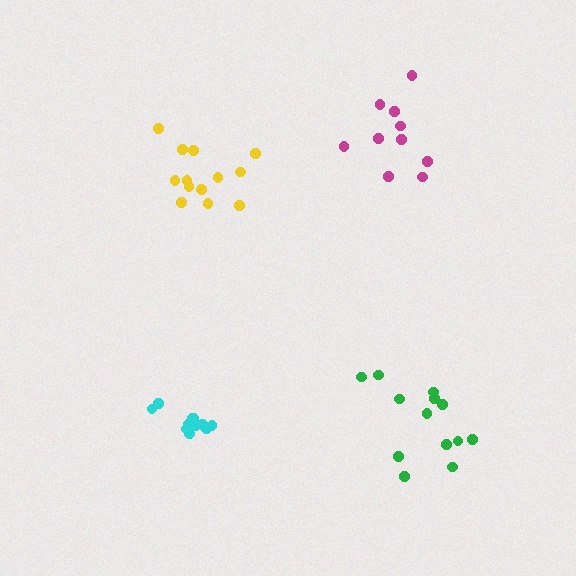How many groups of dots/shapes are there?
There are 4 groups.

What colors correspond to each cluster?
The clusters are colored: cyan, magenta, yellow, green.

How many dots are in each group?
Group 1: 11 dots, Group 2: 10 dots, Group 3: 13 dots, Group 4: 13 dots (47 total).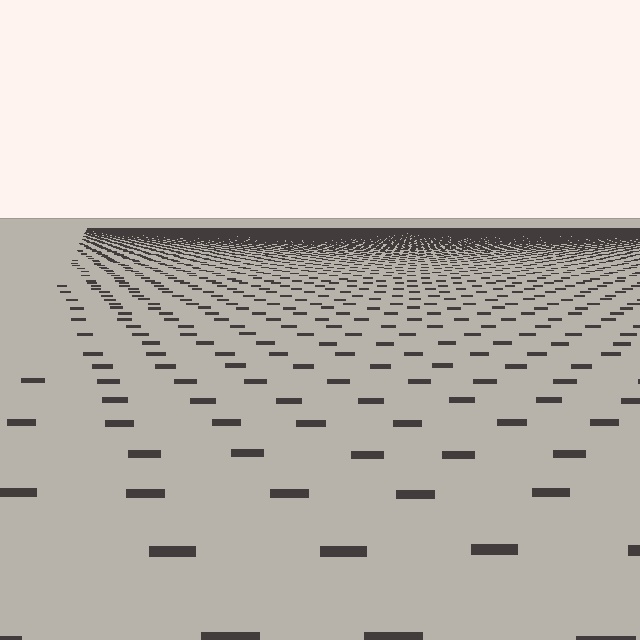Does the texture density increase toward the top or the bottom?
Density increases toward the top.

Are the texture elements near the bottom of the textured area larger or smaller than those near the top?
Larger. Near the bottom, elements are closer to the viewer and appear at a bigger on-screen size.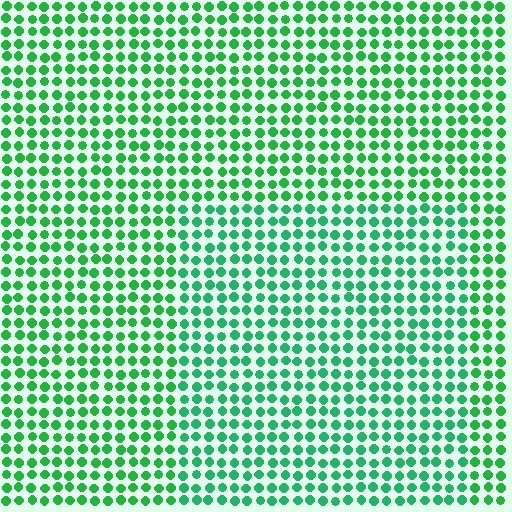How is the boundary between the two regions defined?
The boundary is defined purely by a slight shift in hue (about 18 degrees). Spacing, size, and orientation are identical on both sides.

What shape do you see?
I see a rectangle.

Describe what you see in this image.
The image is filled with small green elements in a uniform arrangement. A rectangle-shaped region is visible where the elements are tinted to a slightly different hue, forming a subtle color boundary.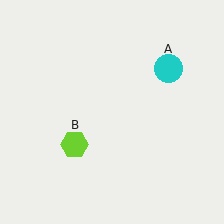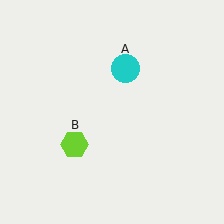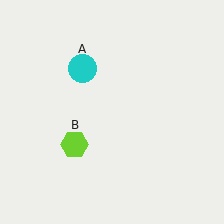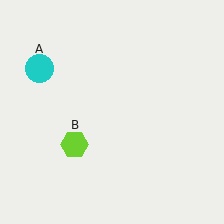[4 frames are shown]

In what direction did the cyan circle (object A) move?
The cyan circle (object A) moved left.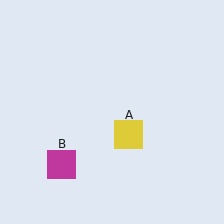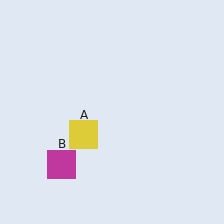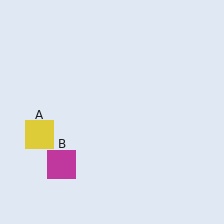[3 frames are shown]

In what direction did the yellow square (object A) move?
The yellow square (object A) moved left.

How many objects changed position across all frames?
1 object changed position: yellow square (object A).